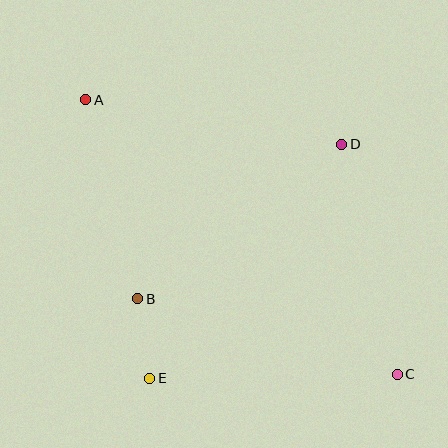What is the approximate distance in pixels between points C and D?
The distance between C and D is approximately 236 pixels.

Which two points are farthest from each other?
Points A and C are farthest from each other.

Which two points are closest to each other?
Points B and E are closest to each other.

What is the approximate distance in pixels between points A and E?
The distance between A and E is approximately 286 pixels.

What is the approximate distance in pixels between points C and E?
The distance between C and E is approximately 247 pixels.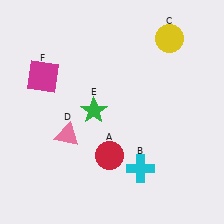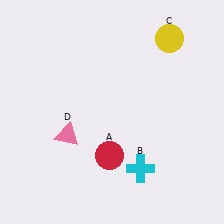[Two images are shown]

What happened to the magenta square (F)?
The magenta square (F) was removed in Image 2. It was in the top-left area of Image 1.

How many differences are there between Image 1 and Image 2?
There are 2 differences between the two images.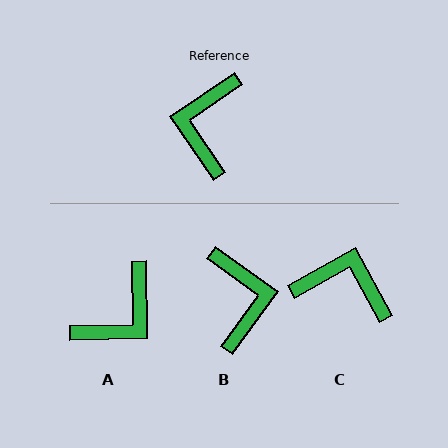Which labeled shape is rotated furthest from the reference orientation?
B, about 160 degrees away.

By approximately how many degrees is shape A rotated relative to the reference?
Approximately 147 degrees counter-clockwise.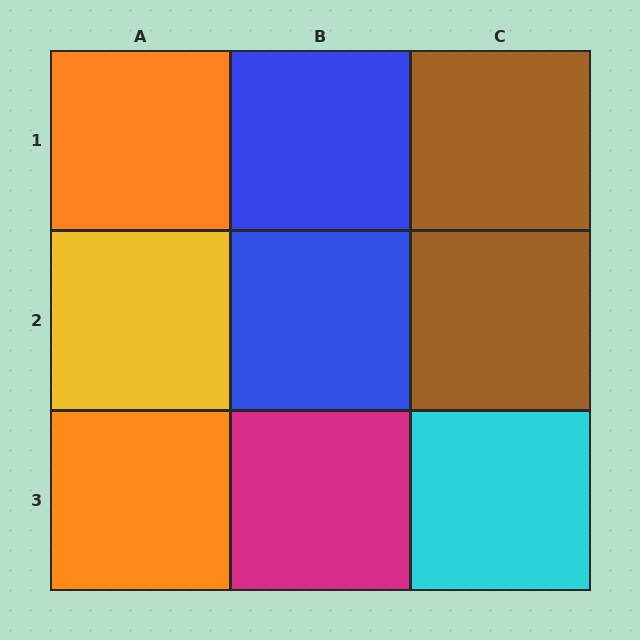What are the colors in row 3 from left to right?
Orange, magenta, cyan.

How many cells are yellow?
1 cell is yellow.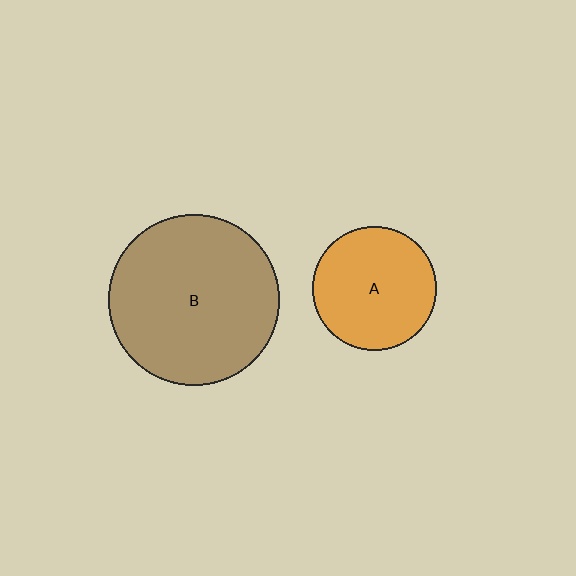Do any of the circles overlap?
No, none of the circles overlap.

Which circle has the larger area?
Circle B (brown).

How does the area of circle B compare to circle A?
Approximately 1.9 times.